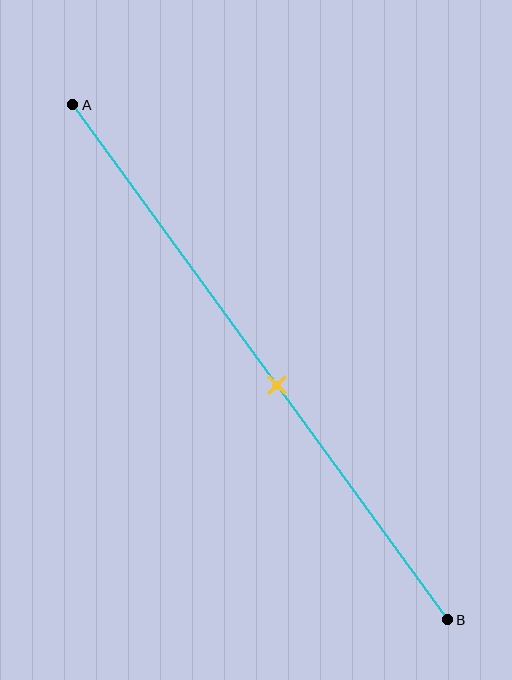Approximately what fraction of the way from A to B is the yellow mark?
The yellow mark is approximately 55% of the way from A to B.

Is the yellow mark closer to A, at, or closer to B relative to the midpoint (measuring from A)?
The yellow mark is closer to point B than the midpoint of segment AB.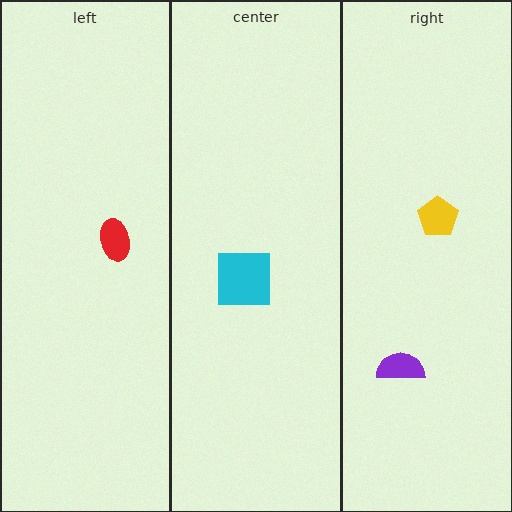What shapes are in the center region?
The cyan square.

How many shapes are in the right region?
2.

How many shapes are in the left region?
1.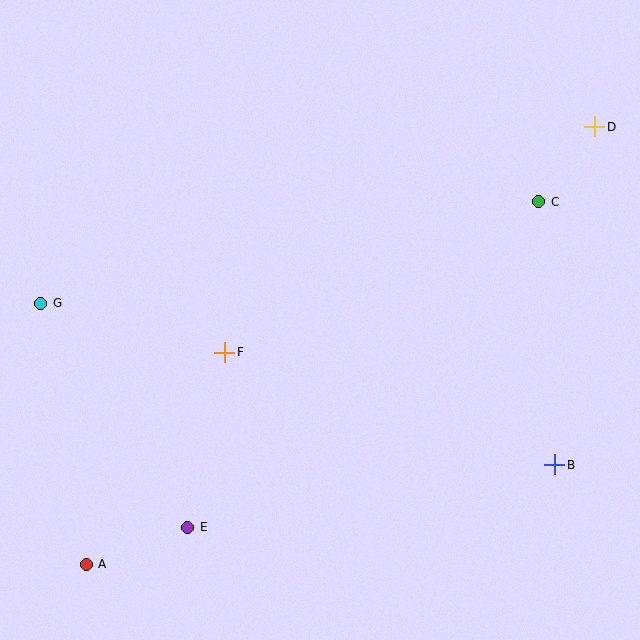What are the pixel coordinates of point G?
Point G is at (41, 303).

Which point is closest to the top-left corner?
Point G is closest to the top-left corner.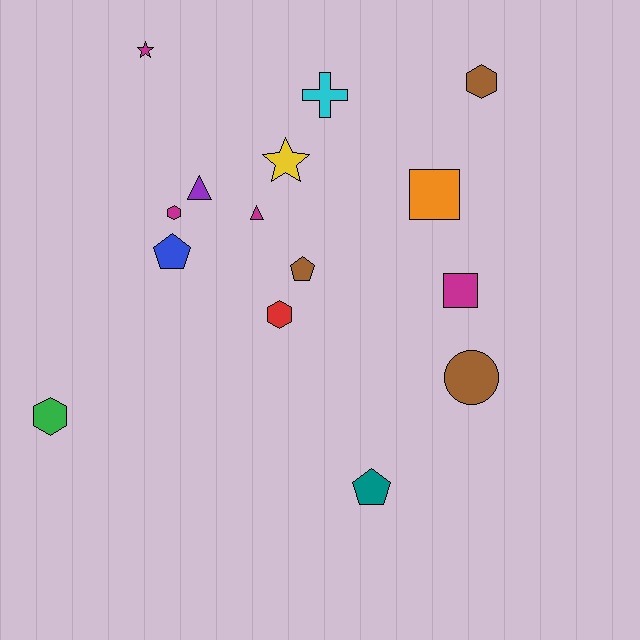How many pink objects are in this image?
There are no pink objects.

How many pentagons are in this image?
There are 3 pentagons.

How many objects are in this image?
There are 15 objects.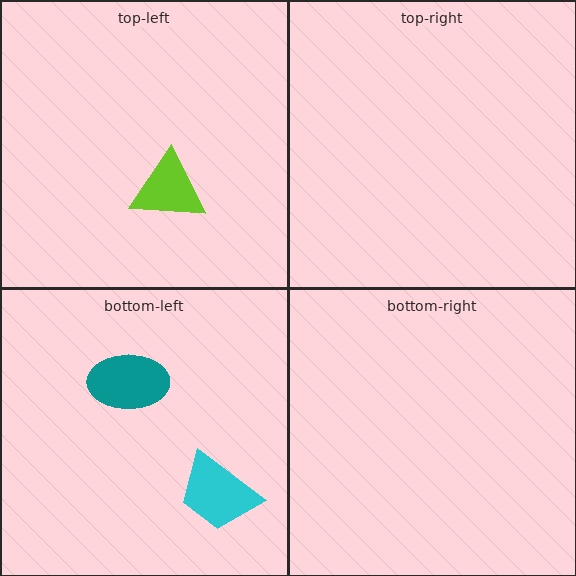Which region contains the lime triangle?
The top-left region.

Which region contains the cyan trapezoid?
The bottom-left region.